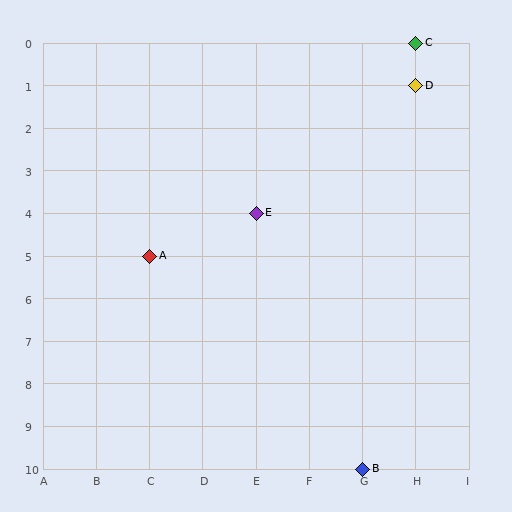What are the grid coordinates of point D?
Point D is at grid coordinates (H, 1).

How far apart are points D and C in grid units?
Points D and C are 1 row apart.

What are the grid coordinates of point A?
Point A is at grid coordinates (C, 5).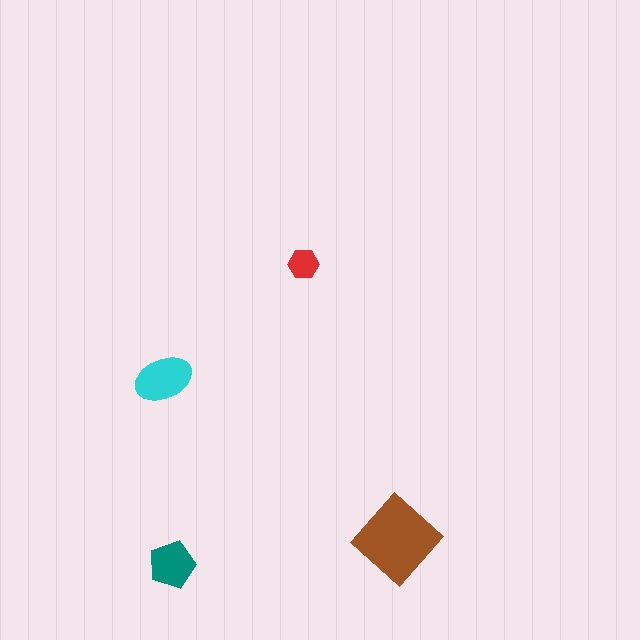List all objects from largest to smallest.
The brown diamond, the cyan ellipse, the teal pentagon, the red hexagon.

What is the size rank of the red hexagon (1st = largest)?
4th.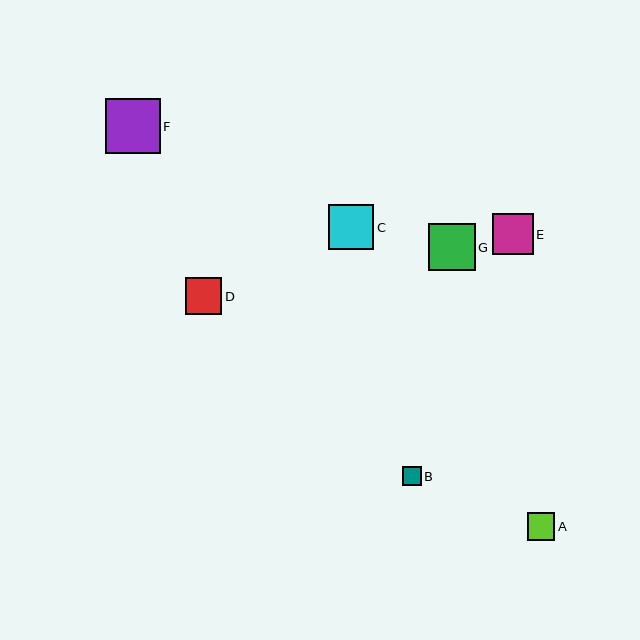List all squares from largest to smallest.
From largest to smallest: F, G, C, E, D, A, B.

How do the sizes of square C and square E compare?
Square C and square E are approximately the same size.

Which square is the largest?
Square F is the largest with a size of approximately 55 pixels.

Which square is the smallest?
Square B is the smallest with a size of approximately 19 pixels.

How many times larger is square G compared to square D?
Square G is approximately 1.3 times the size of square D.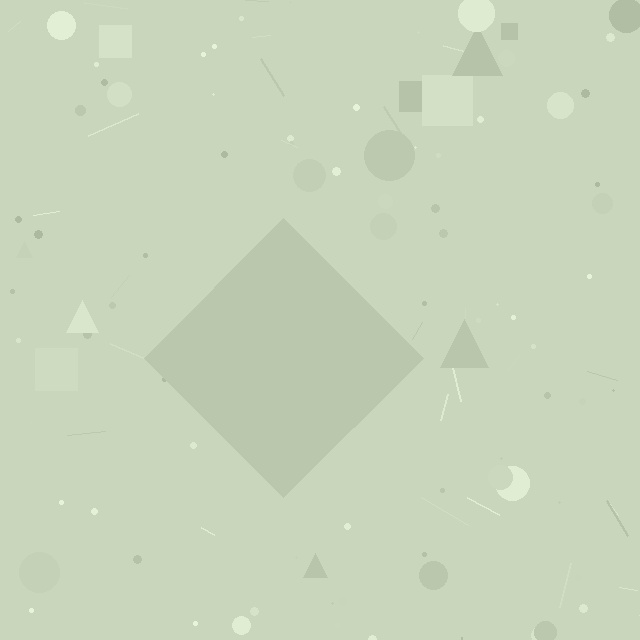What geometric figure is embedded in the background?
A diamond is embedded in the background.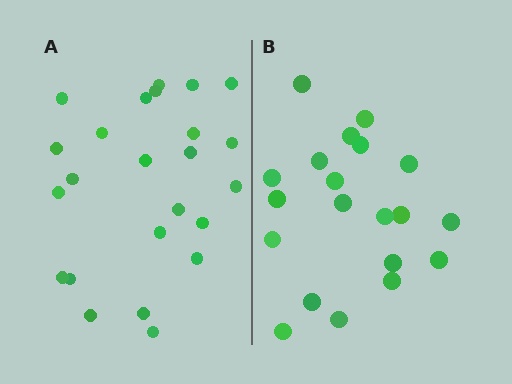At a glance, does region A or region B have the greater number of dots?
Region A (the left region) has more dots.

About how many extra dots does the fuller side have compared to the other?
Region A has about 4 more dots than region B.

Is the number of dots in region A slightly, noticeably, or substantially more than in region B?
Region A has only slightly more — the two regions are fairly close. The ratio is roughly 1.2 to 1.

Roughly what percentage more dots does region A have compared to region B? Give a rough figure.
About 20% more.